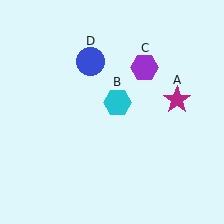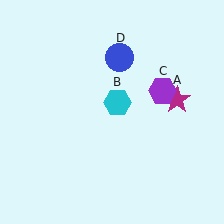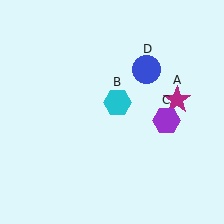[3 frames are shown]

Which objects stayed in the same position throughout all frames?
Magenta star (object A) and cyan hexagon (object B) remained stationary.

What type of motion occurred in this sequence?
The purple hexagon (object C), blue circle (object D) rotated clockwise around the center of the scene.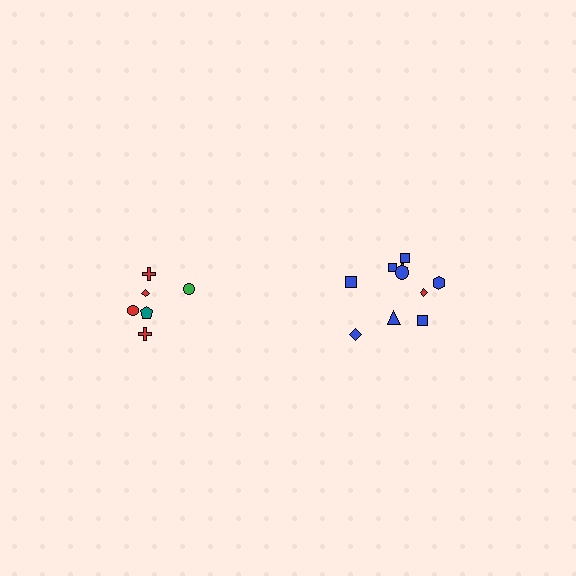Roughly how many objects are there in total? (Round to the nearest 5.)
Roughly 15 objects in total.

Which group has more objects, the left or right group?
The right group.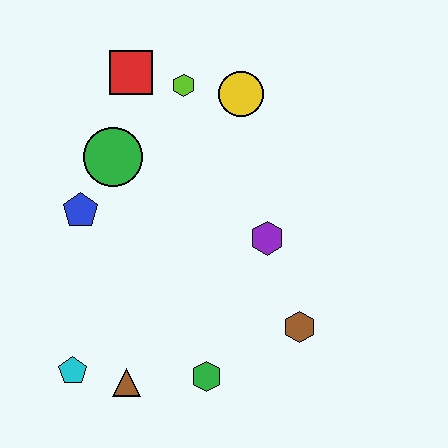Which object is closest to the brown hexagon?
The purple hexagon is closest to the brown hexagon.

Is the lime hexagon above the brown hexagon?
Yes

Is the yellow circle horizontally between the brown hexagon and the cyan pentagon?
Yes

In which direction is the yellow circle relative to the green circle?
The yellow circle is to the right of the green circle.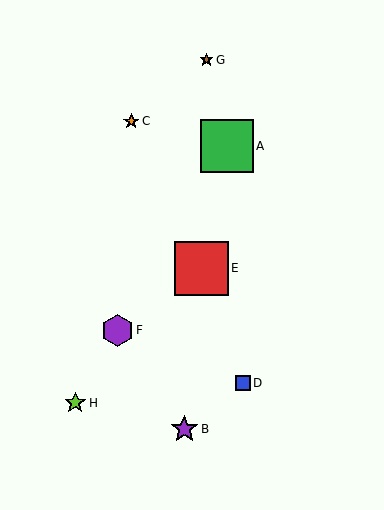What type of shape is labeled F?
Shape F is a purple hexagon.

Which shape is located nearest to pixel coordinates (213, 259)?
The red square (labeled E) at (201, 268) is nearest to that location.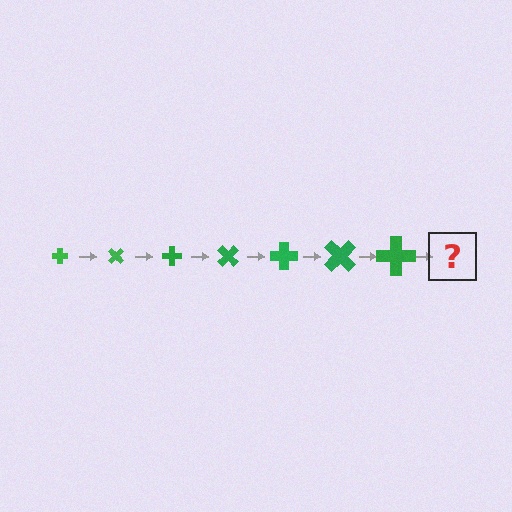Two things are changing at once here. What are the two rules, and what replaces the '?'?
The two rules are that the cross grows larger each step and it rotates 45 degrees each step. The '?' should be a cross, larger than the previous one and rotated 315 degrees from the start.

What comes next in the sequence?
The next element should be a cross, larger than the previous one and rotated 315 degrees from the start.